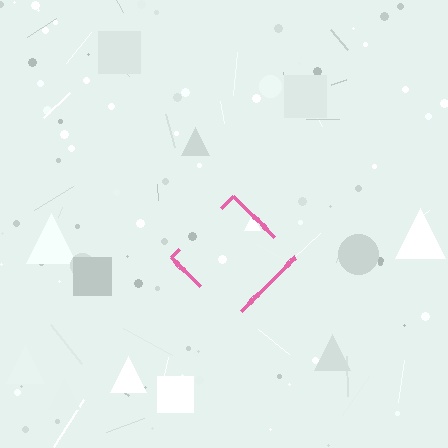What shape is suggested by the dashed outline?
The dashed outline suggests a diamond.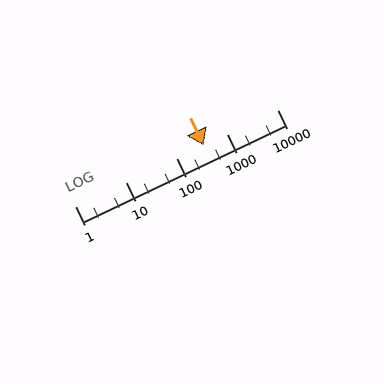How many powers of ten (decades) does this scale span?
The scale spans 4 decades, from 1 to 10000.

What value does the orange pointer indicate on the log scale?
The pointer indicates approximately 350.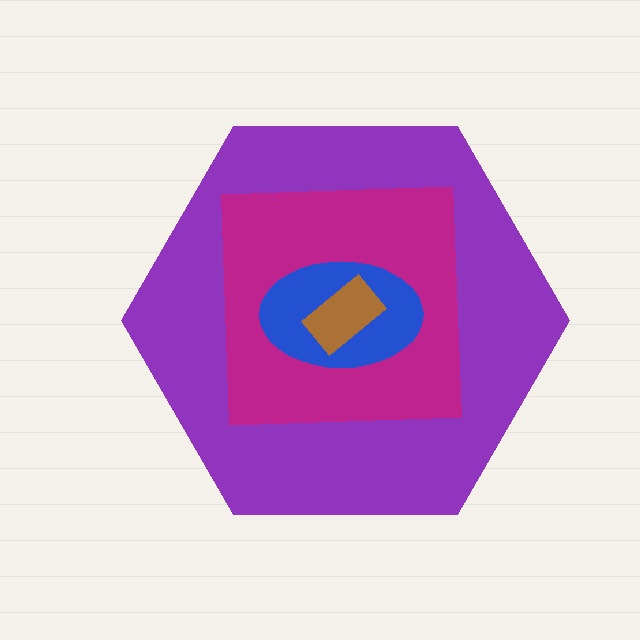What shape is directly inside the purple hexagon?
The magenta square.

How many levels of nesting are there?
4.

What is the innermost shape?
The brown rectangle.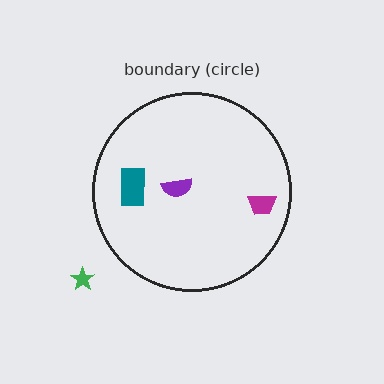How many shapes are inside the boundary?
3 inside, 1 outside.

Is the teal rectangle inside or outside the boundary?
Inside.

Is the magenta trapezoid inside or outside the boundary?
Inside.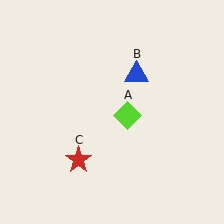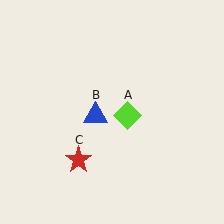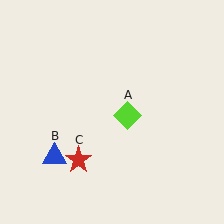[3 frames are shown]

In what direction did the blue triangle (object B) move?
The blue triangle (object B) moved down and to the left.